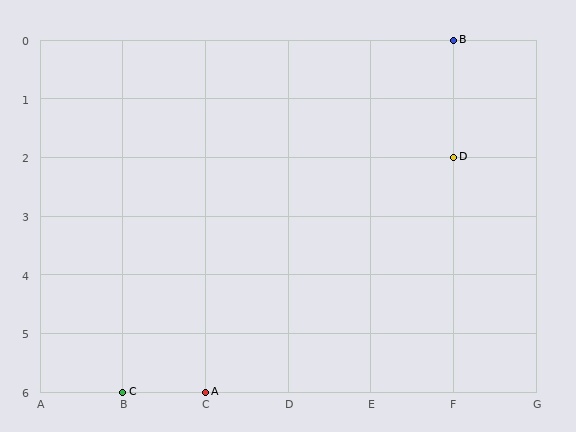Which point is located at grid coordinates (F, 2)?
Point D is at (F, 2).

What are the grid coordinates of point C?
Point C is at grid coordinates (B, 6).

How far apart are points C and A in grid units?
Points C and A are 1 column apart.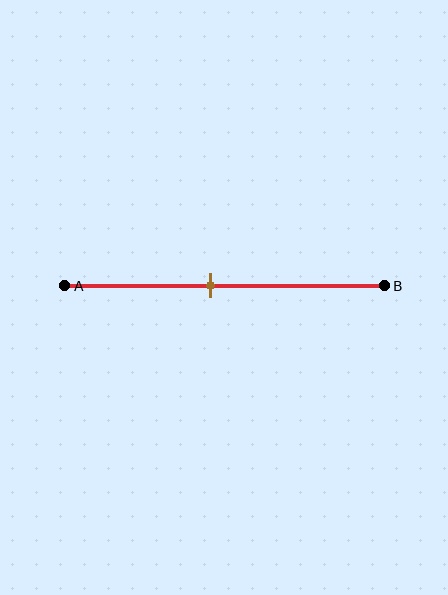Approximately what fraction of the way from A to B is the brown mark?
The brown mark is approximately 45% of the way from A to B.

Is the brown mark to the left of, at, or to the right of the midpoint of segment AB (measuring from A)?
The brown mark is to the left of the midpoint of segment AB.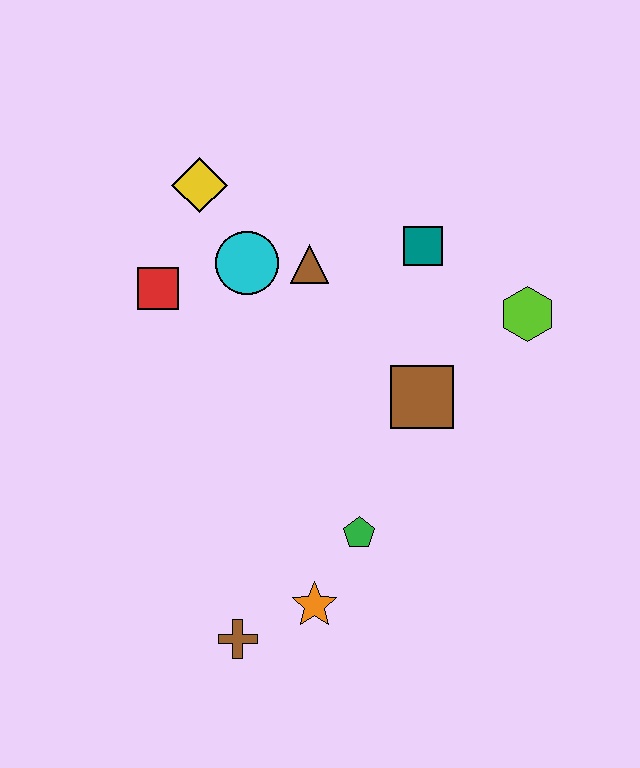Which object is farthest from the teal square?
The brown cross is farthest from the teal square.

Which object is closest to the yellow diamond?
The cyan circle is closest to the yellow diamond.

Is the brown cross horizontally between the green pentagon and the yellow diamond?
Yes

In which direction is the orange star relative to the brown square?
The orange star is below the brown square.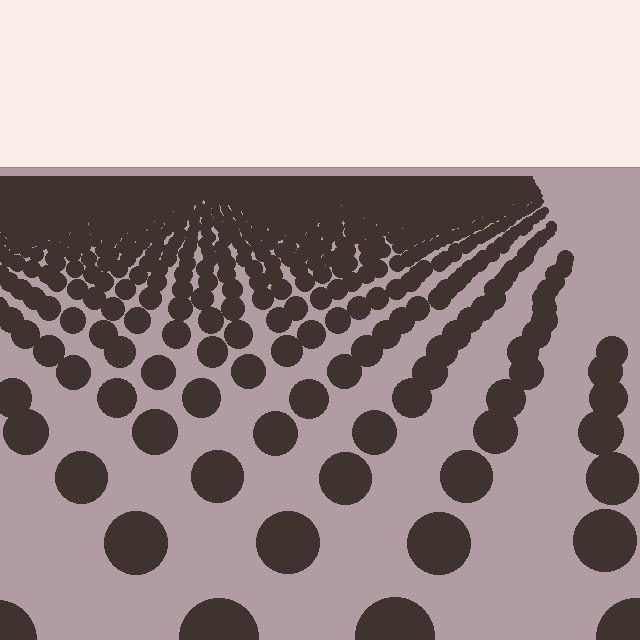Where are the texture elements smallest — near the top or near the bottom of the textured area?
Near the top.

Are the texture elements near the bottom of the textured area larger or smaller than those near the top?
Larger. Near the bottom, elements are closer to the viewer and appear at a bigger on-screen size.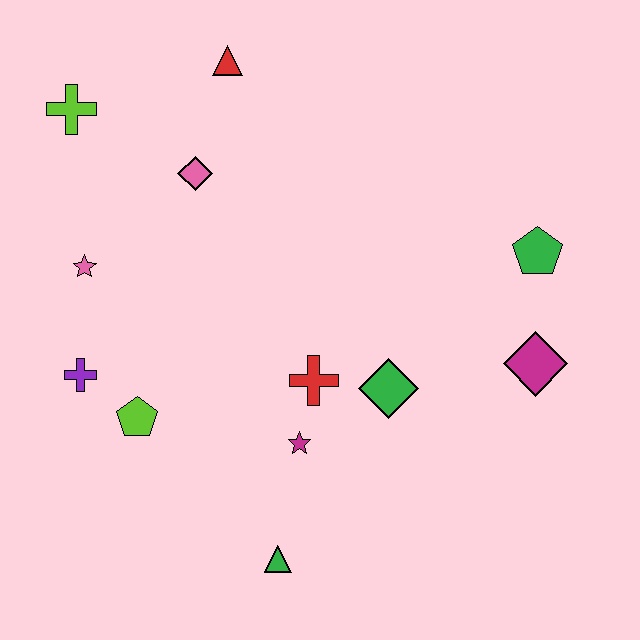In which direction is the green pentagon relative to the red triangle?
The green pentagon is to the right of the red triangle.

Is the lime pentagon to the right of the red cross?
No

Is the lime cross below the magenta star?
No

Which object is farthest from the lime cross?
The magenta diamond is farthest from the lime cross.